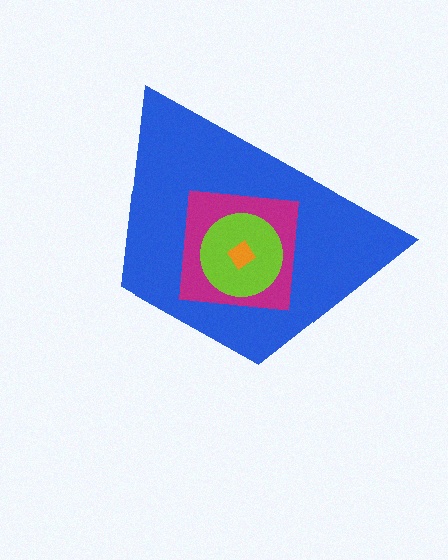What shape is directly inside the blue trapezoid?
The magenta square.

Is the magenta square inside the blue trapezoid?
Yes.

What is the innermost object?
The orange diamond.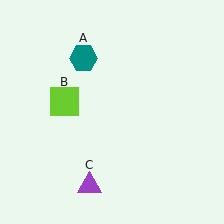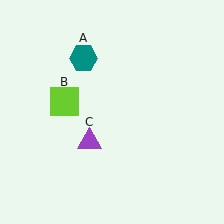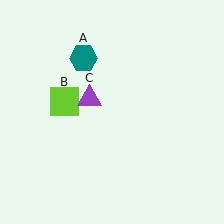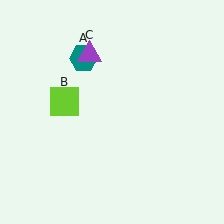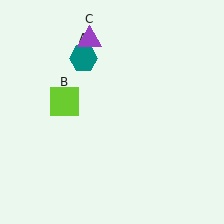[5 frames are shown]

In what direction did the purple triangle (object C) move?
The purple triangle (object C) moved up.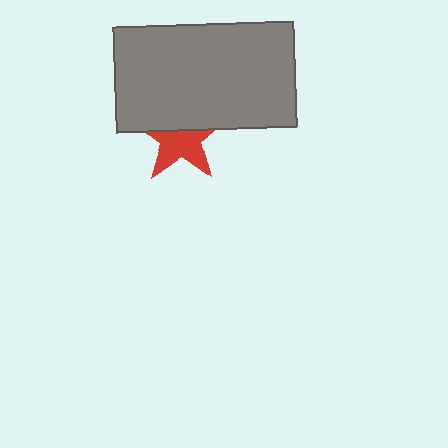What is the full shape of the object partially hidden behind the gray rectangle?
The partially hidden object is a red star.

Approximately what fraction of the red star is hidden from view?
Roughly 42% of the red star is hidden behind the gray rectangle.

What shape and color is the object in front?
The object in front is a gray rectangle.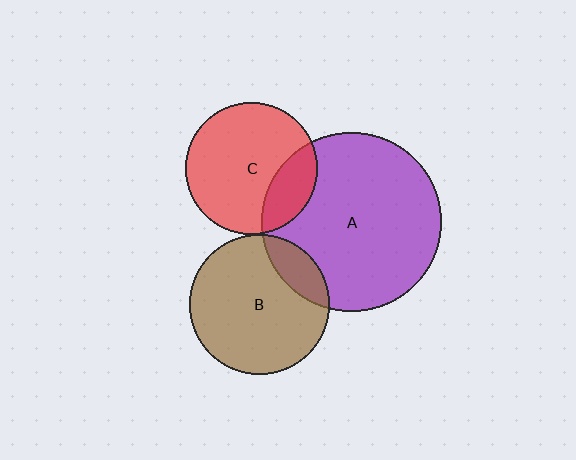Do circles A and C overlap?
Yes.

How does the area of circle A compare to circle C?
Approximately 1.8 times.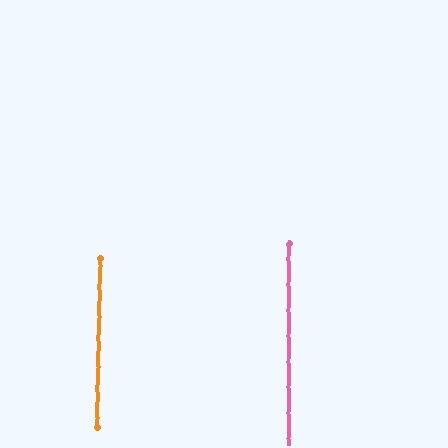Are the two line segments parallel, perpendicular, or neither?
Parallel — their directions differ by only 0.9°.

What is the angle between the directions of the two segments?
Approximately 1 degree.